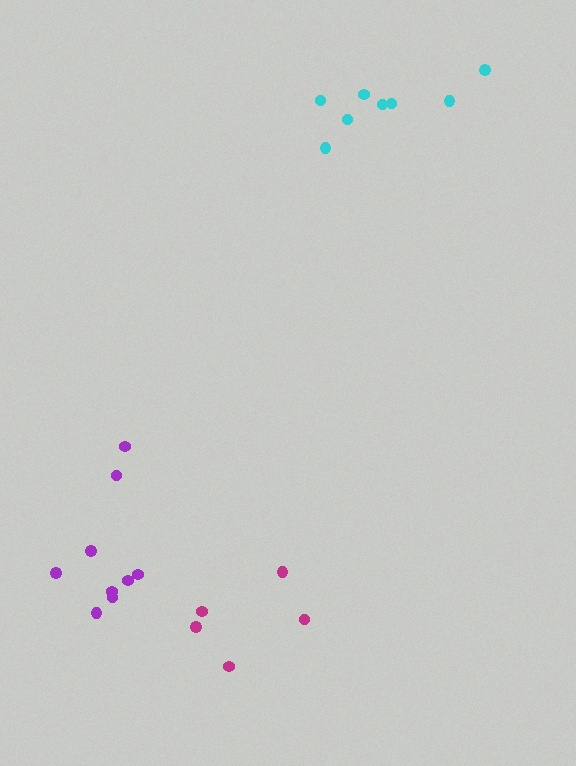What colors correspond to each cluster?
The clusters are colored: magenta, cyan, purple.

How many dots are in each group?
Group 1: 5 dots, Group 2: 8 dots, Group 3: 9 dots (22 total).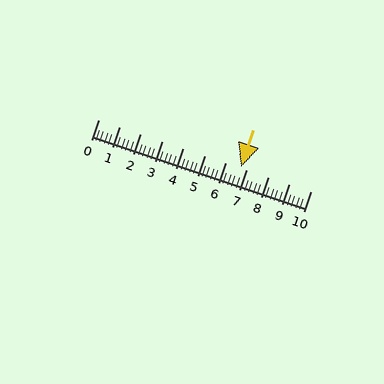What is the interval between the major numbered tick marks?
The major tick marks are spaced 1 units apart.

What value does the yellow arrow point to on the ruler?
The yellow arrow points to approximately 6.7.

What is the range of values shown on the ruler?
The ruler shows values from 0 to 10.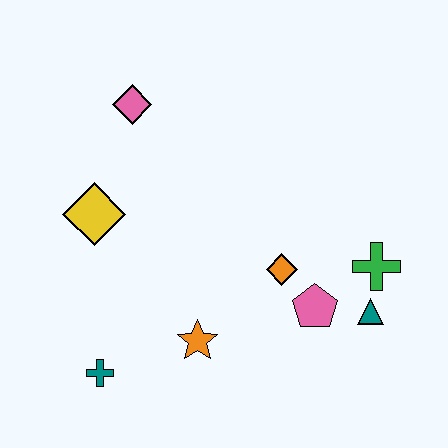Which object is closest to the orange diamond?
The pink pentagon is closest to the orange diamond.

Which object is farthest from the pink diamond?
The teal triangle is farthest from the pink diamond.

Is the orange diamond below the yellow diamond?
Yes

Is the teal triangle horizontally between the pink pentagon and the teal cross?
No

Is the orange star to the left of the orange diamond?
Yes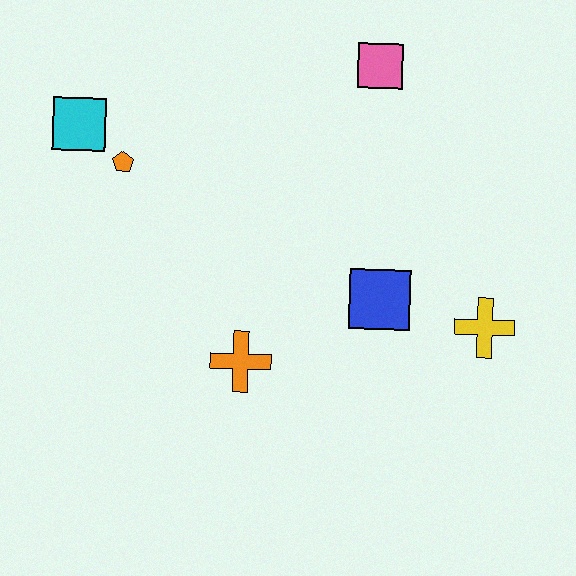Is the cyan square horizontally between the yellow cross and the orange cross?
No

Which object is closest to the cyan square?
The orange pentagon is closest to the cyan square.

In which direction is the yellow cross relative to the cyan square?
The yellow cross is to the right of the cyan square.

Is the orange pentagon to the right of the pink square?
No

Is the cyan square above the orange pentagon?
Yes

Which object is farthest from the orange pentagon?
The yellow cross is farthest from the orange pentagon.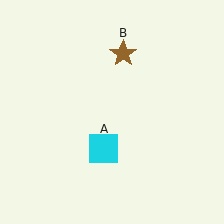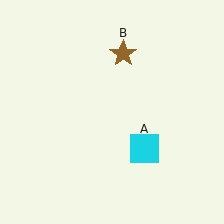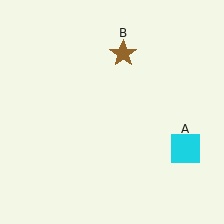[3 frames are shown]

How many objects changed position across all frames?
1 object changed position: cyan square (object A).